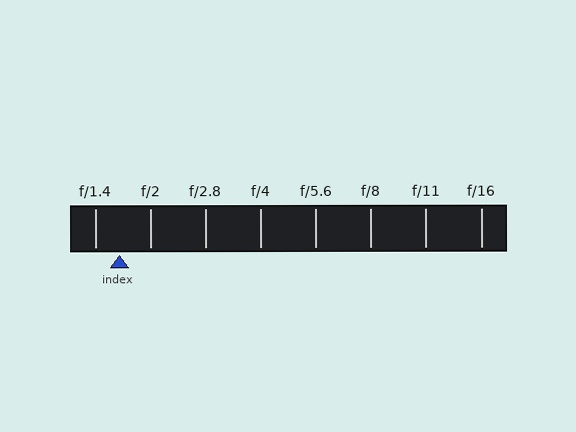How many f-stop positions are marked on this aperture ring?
There are 8 f-stop positions marked.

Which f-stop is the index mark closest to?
The index mark is closest to f/1.4.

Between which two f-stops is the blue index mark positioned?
The index mark is between f/1.4 and f/2.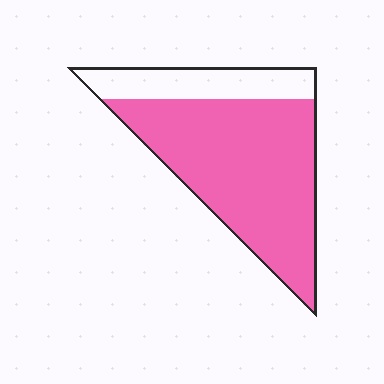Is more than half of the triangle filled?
Yes.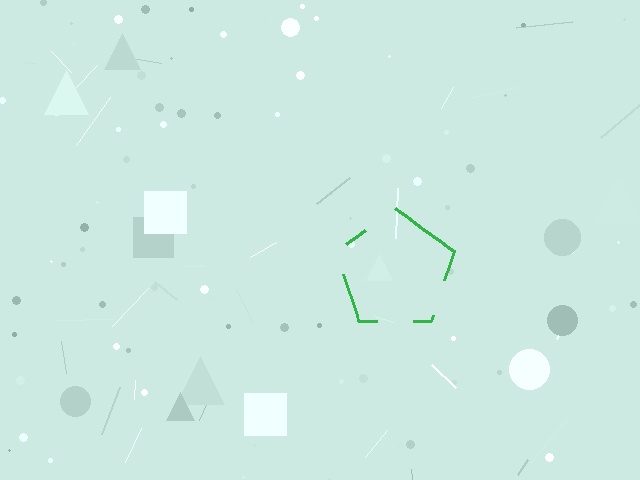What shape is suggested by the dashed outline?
The dashed outline suggests a pentagon.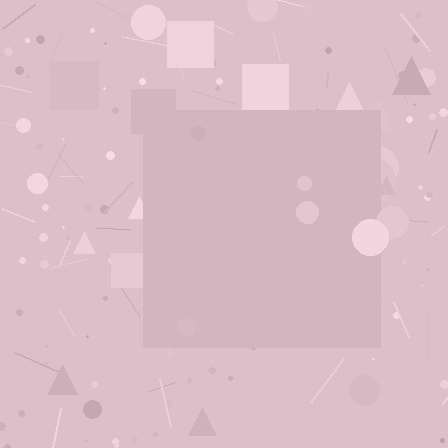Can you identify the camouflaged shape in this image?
The camouflaged shape is a square.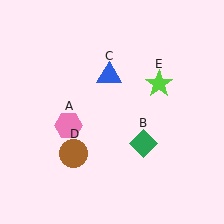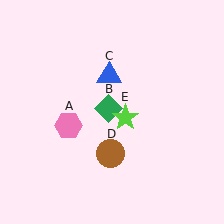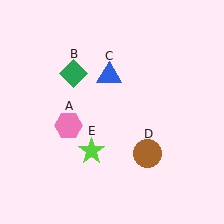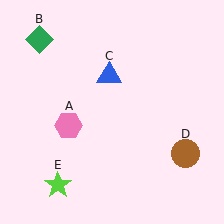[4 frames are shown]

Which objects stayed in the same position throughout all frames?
Pink hexagon (object A) and blue triangle (object C) remained stationary.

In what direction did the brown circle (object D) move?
The brown circle (object D) moved right.